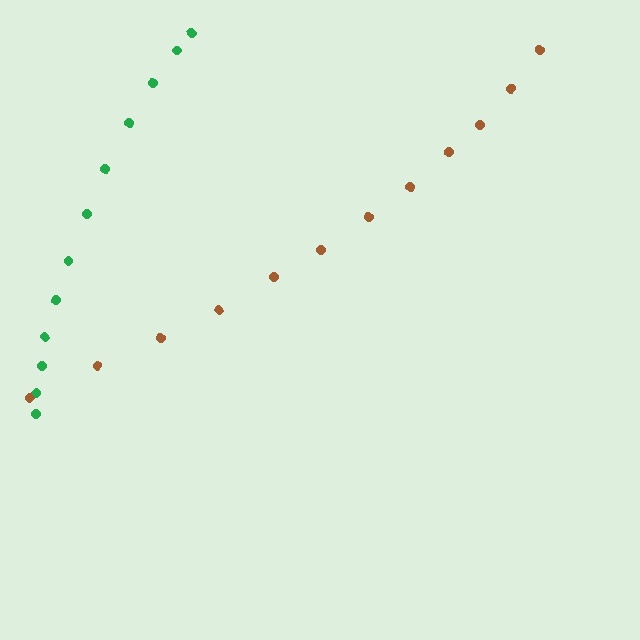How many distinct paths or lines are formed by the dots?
There are 2 distinct paths.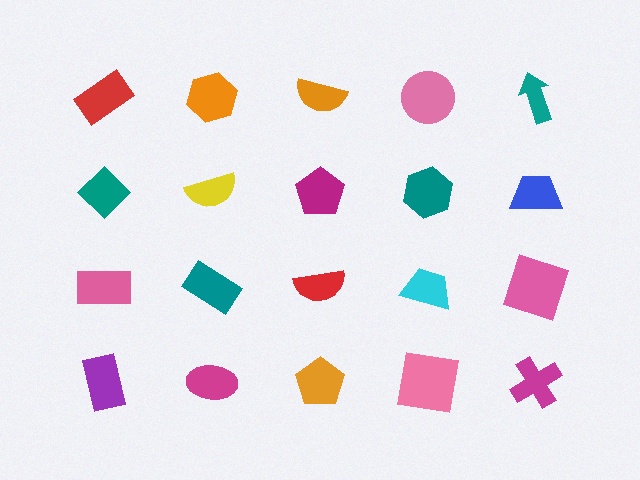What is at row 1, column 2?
An orange hexagon.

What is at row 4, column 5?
A magenta cross.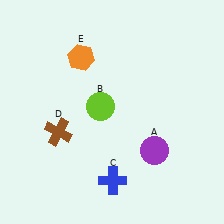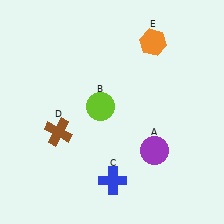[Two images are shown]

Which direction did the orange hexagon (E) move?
The orange hexagon (E) moved right.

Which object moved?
The orange hexagon (E) moved right.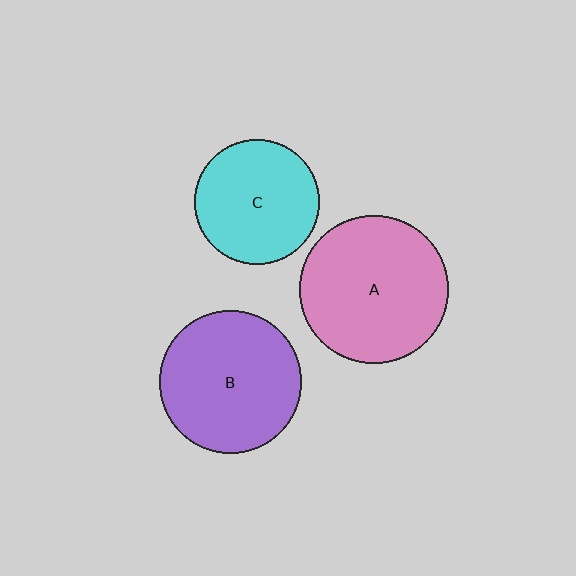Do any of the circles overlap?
No, none of the circles overlap.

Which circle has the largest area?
Circle A (pink).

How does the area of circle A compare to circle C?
Approximately 1.4 times.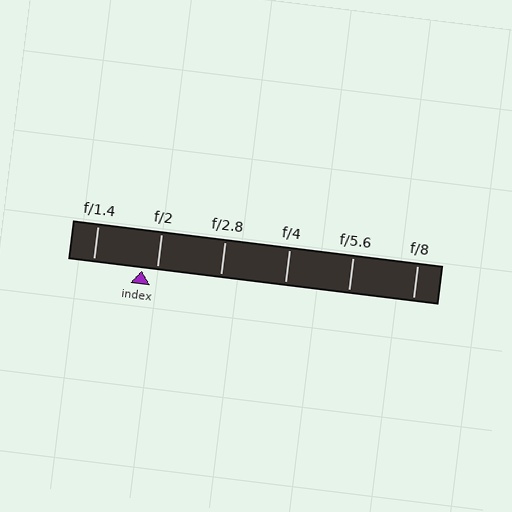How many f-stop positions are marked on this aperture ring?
There are 6 f-stop positions marked.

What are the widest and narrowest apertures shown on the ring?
The widest aperture shown is f/1.4 and the narrowest is f/8.